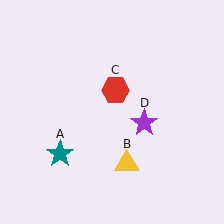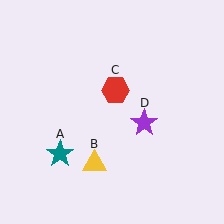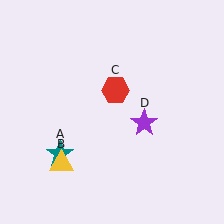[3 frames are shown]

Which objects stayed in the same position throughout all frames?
Teal star (object A) and red hexagon (object C) and purple star (object D) remained stationary.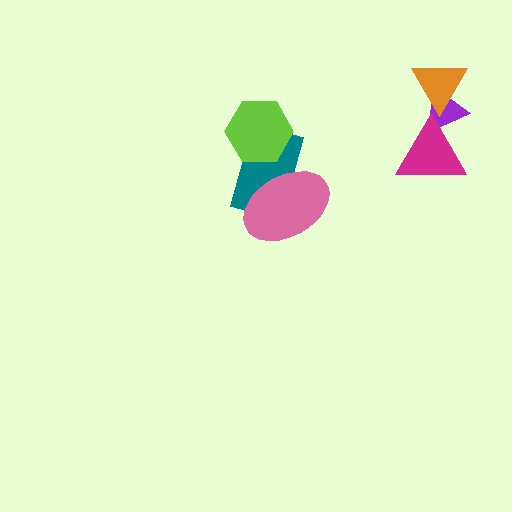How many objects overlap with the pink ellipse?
1 object overlaps with the pink ellipse.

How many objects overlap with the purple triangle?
2 objects overlap with the purple triangle.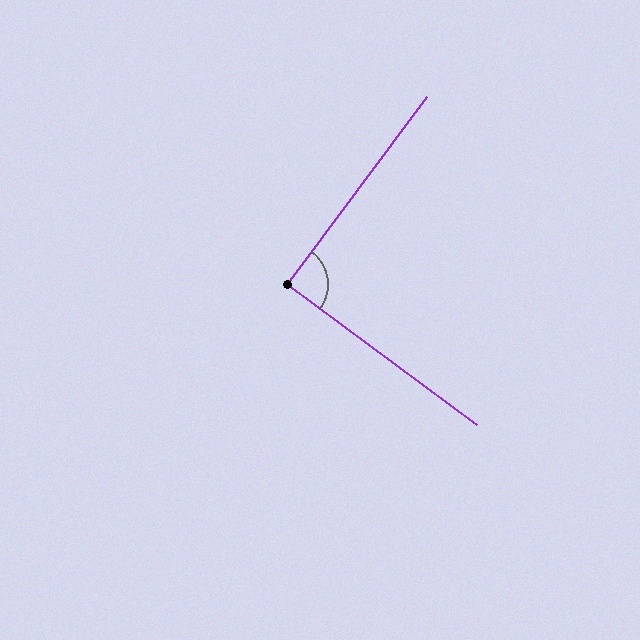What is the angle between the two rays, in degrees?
Approximately 90 degrees.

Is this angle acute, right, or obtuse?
It is approximately a right angle.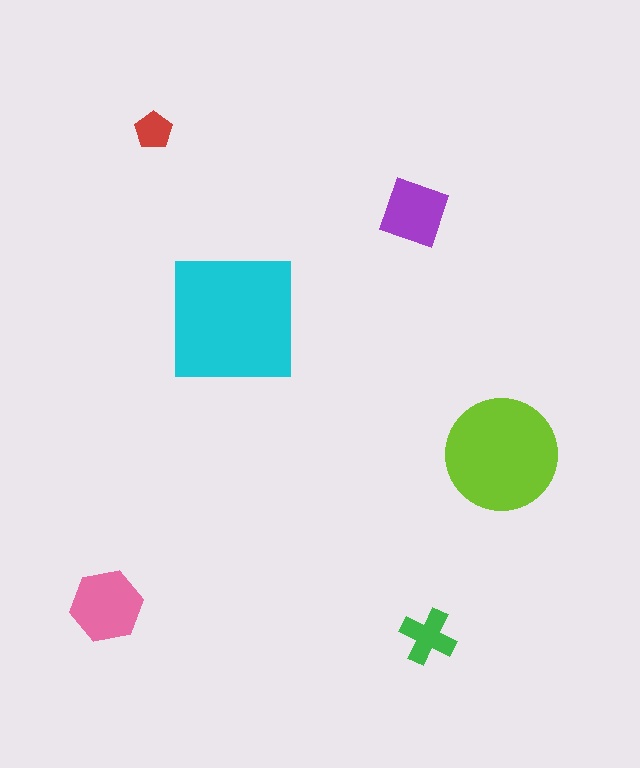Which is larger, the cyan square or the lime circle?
The cyan square.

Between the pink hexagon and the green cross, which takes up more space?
The pink hexagon.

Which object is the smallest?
The red pentagon.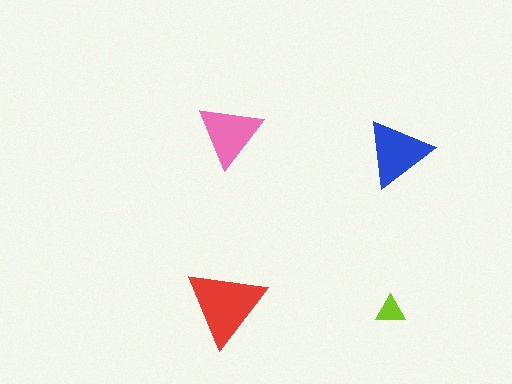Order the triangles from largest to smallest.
the red one, the blue one, the pink one, the lime one.